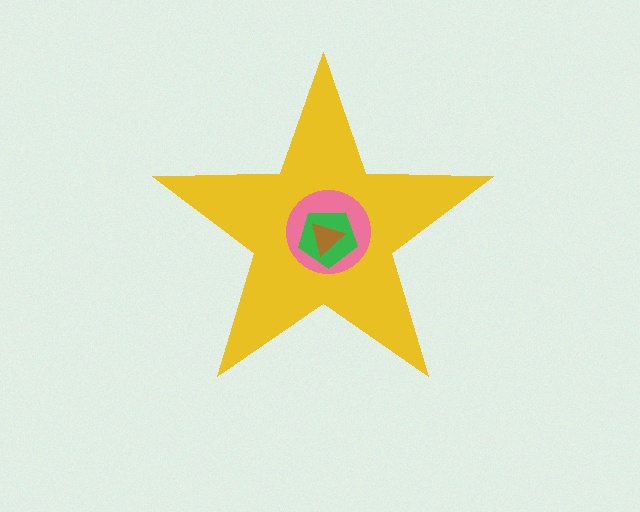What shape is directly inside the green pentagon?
The brown triangle.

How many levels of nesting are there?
4.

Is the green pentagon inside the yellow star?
Yes.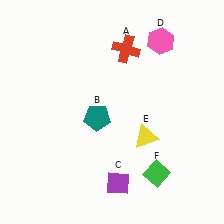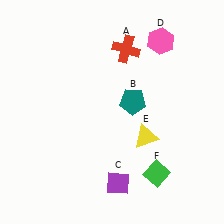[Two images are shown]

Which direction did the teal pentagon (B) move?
The teal pentagon (B) moved right.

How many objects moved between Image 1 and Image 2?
1 object moved between the two images.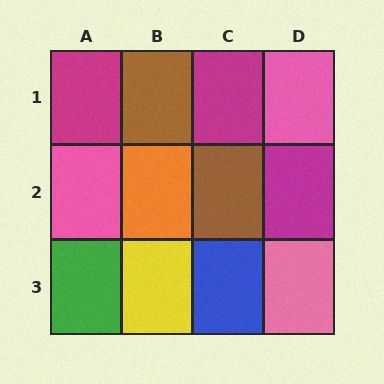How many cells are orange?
1 cell is orange.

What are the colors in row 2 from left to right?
Pink, orange, brown, magenta.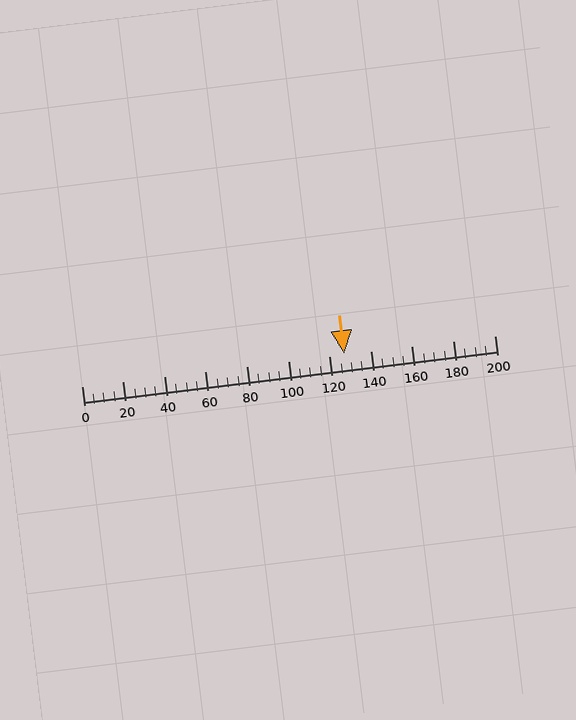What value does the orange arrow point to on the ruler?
The orange arrow points to approximately 127.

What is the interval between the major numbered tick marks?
The major tick marks are spaced 20 units apart.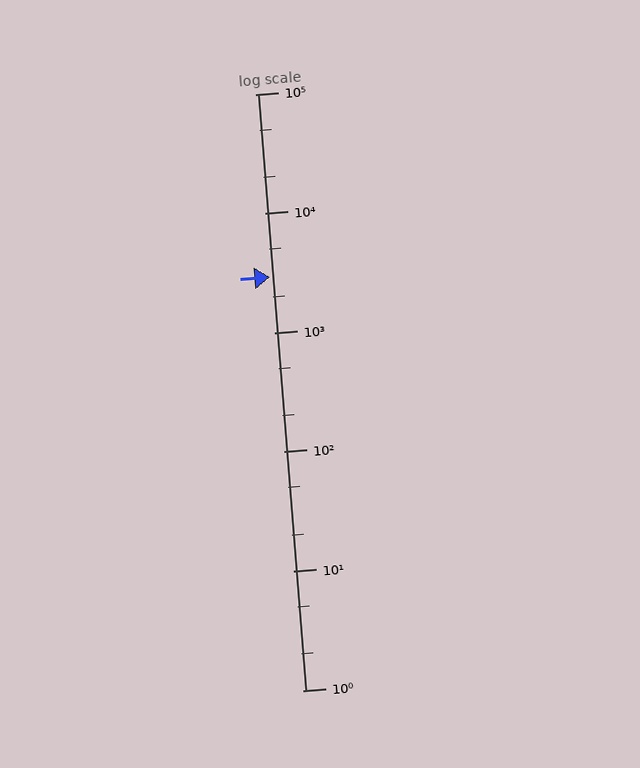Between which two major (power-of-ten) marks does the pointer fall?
The pointer is between 1000 and 10000.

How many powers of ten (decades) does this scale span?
The scale spans 5 decades, from 1 to 100000.